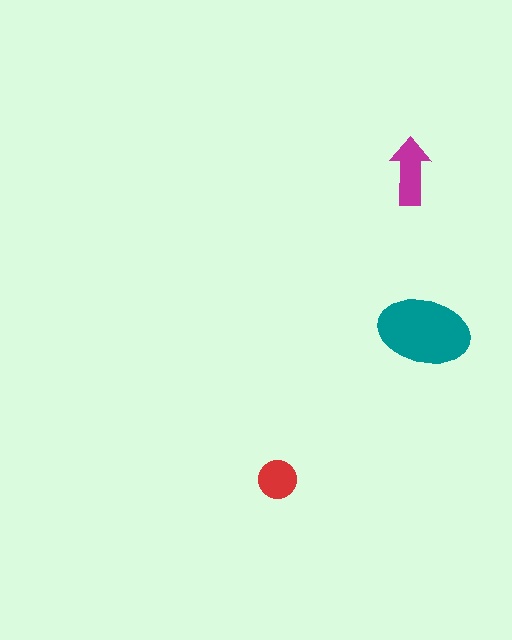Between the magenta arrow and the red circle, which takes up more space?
The magenta arrow.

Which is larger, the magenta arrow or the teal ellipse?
The teal ellipse.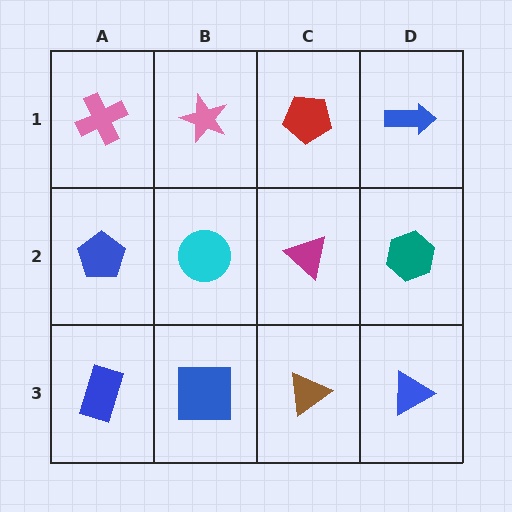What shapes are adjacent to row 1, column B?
A cyan circle (row 2, column B), a pink cross (row 1, column A), a red pentagon (row 1, column C).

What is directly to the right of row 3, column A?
A blue square.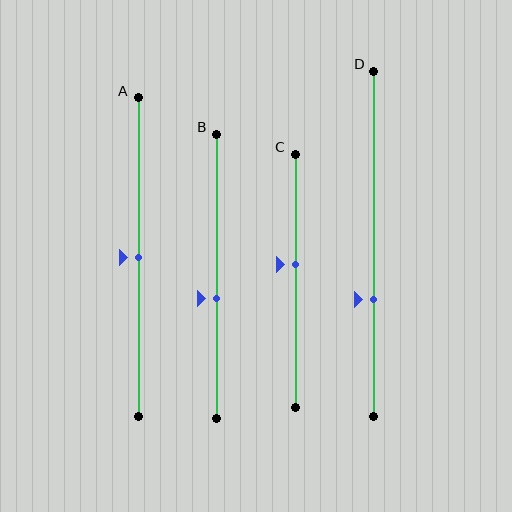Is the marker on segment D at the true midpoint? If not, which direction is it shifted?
No, the marker on segment D is shifted downward by about 16% of the segment length.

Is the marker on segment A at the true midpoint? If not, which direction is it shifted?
Yes, the marker on segment A is at the true midpoint.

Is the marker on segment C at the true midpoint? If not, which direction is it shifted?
No, the marker on segment C is shifted upward by about 6% of the segment length.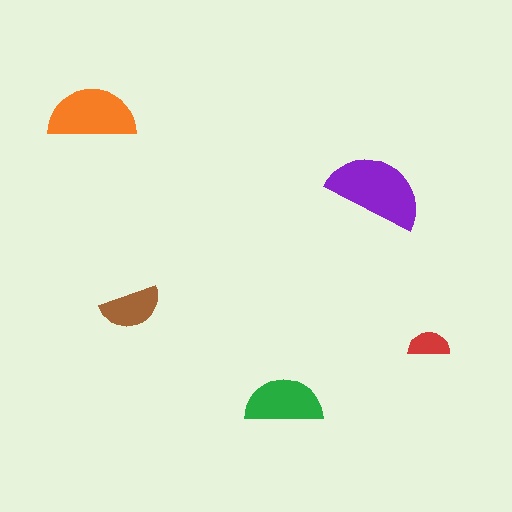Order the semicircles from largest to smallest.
the purple one, the orange one, the green one, the brown one, the red one.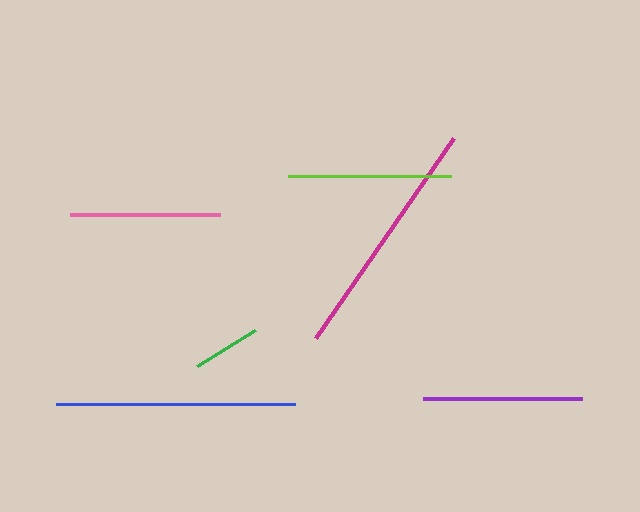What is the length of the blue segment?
The blue segment is approximately 239 pixels long.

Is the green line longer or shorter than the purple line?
The purple line is longer than the green line.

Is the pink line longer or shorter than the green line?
The pink line is longer than the green line.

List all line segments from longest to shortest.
From longest to shortest: magenta, blue, lime, purple, pink, green.